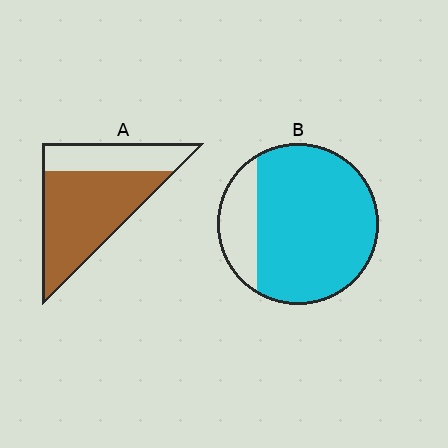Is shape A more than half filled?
Yes.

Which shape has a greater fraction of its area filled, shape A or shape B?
Shape B.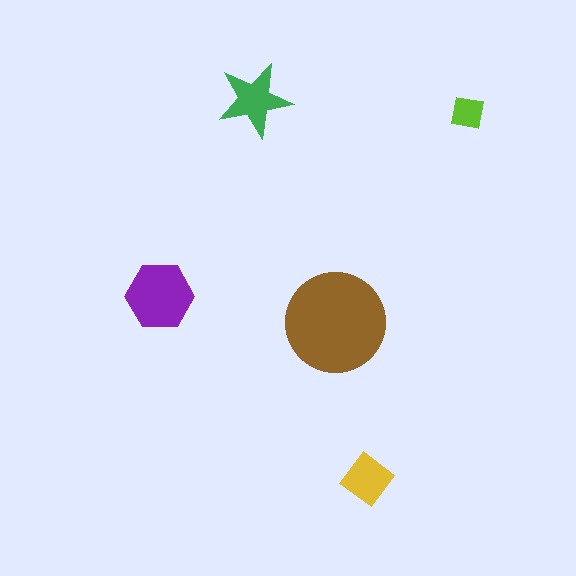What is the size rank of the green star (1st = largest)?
3rd.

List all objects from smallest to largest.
The lime square, the yellow diamond, the green star, the purple hexagon, the brown circle.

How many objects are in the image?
There are 5 objects in the image.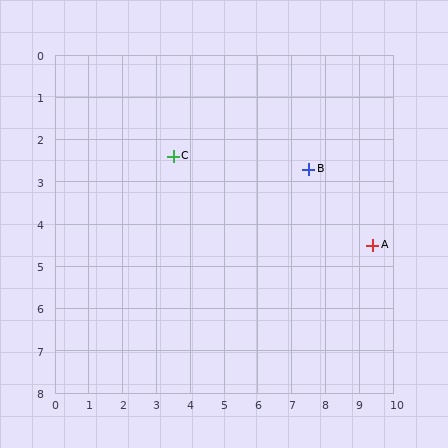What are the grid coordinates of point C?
Point C is at approximately (3.5, 2.4).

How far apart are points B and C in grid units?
Points B and C are about 4.0 grid units apart.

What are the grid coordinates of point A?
Point A is at approximately (9.4, 4.5).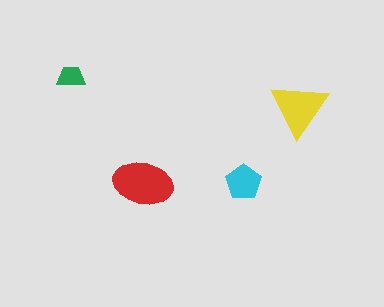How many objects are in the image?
There are 4 objects in the image.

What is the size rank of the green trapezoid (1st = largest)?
4th.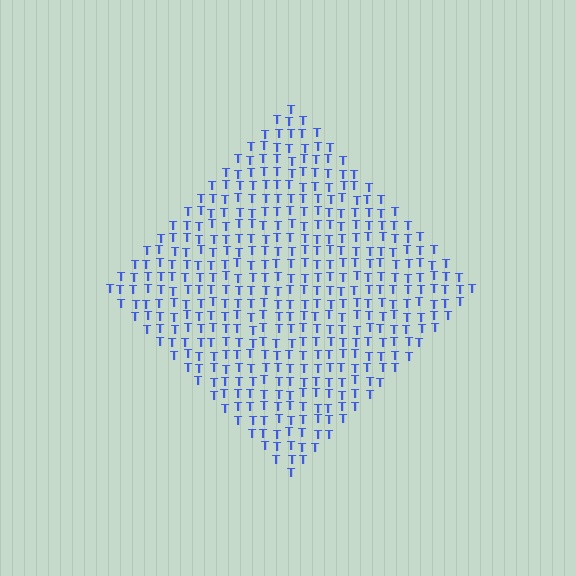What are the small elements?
The small elements are letter T's.